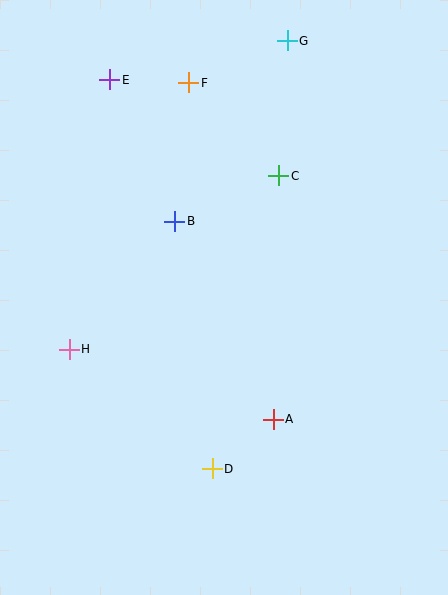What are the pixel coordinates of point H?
Point H is at (69, 349).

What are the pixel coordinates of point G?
Point G is at (287, 41).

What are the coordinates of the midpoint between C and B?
The midpoint between C and B is at (227, 198).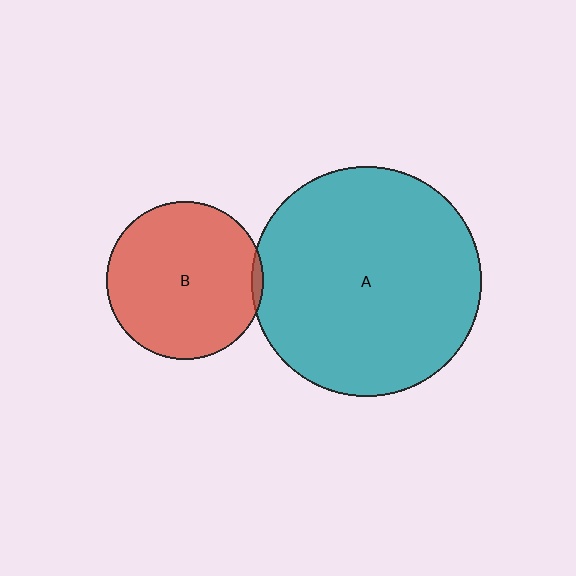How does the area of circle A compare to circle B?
Approximately 2.1 times.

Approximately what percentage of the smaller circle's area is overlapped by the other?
Approximately 5%.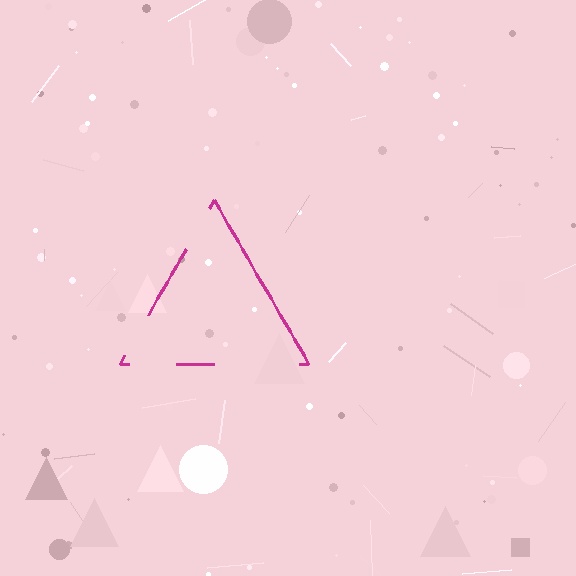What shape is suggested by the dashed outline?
The dashed outline suggests a triangle.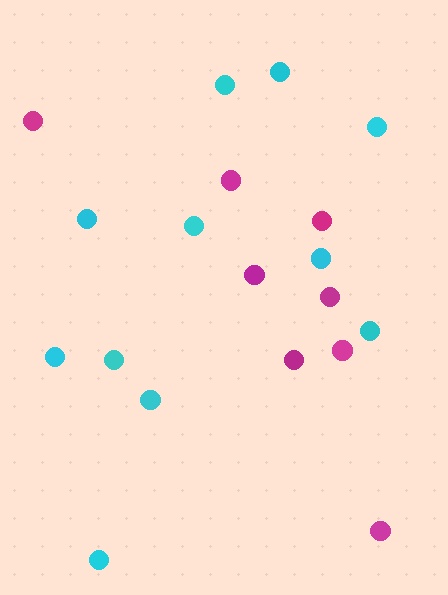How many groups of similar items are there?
There are 2 groups: one group of cyan circles (11) and one group of magenta circles (8).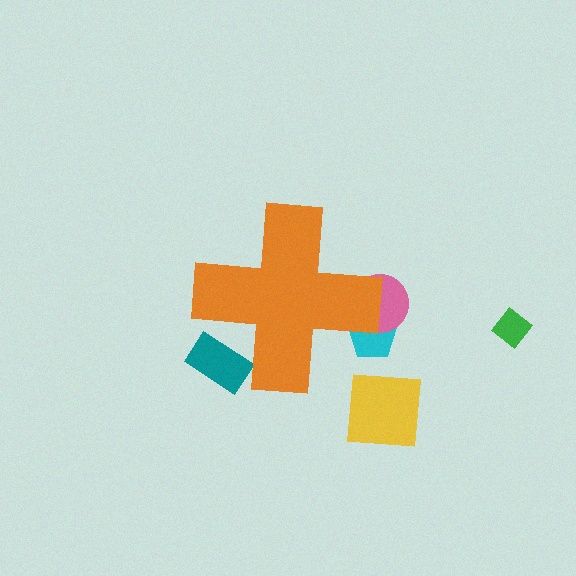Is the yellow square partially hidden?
No, the yellow square is fully visible.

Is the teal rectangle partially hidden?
Yes, the teal rectangle is partially hidden behind the orange cross.